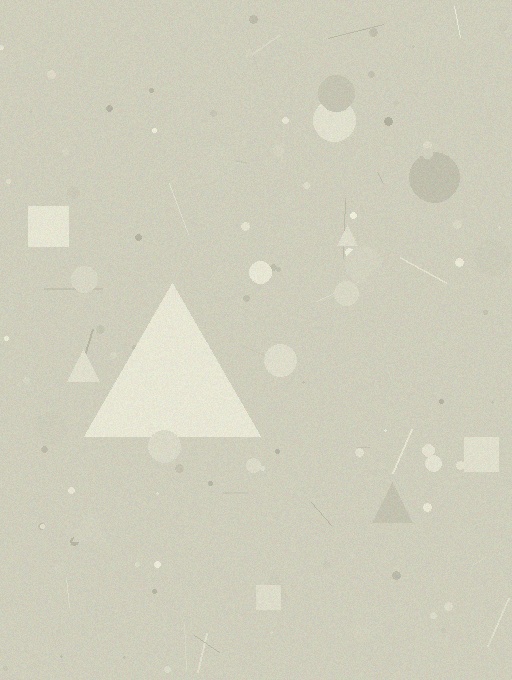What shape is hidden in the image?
A triangle is hidden in the image.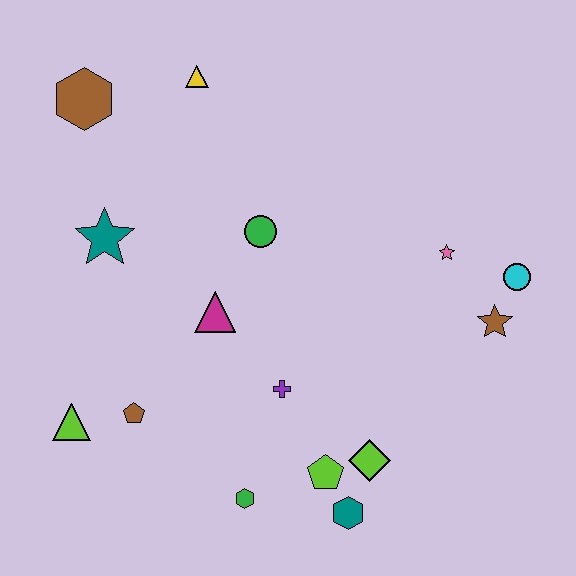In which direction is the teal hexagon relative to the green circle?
The teal hexagon is below the green circle.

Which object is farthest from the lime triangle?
The cyan circle is farthest from the lime triangle.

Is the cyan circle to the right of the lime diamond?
Yes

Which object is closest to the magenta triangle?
The green circle is closest to the magenta triangle.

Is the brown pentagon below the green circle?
Yes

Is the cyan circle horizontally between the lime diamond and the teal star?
No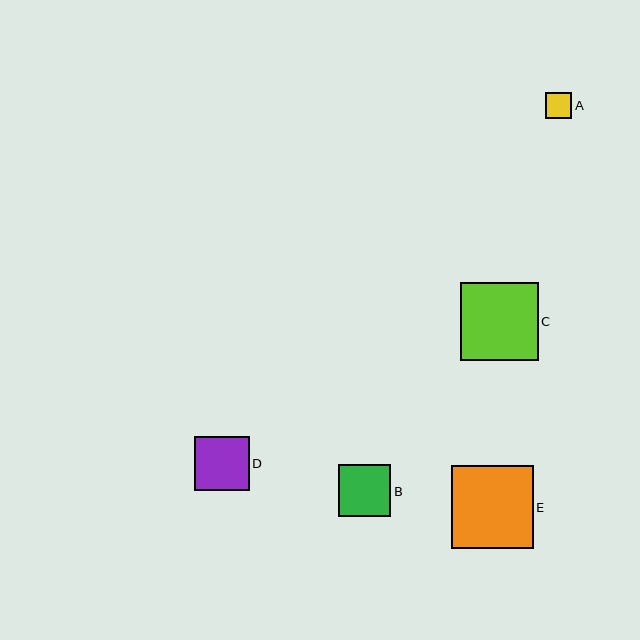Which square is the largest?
Square E is the largest with a size of approximately 82 pixels.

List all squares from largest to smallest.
From largest to smallest: E, C, D, B, A.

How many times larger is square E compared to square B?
Square E is approximately 1.6 times the size of square B.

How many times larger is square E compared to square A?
Square E is approximately 3.2 times the size of square A.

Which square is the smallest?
Square A is the smallest with a size of approximately 26 pixels.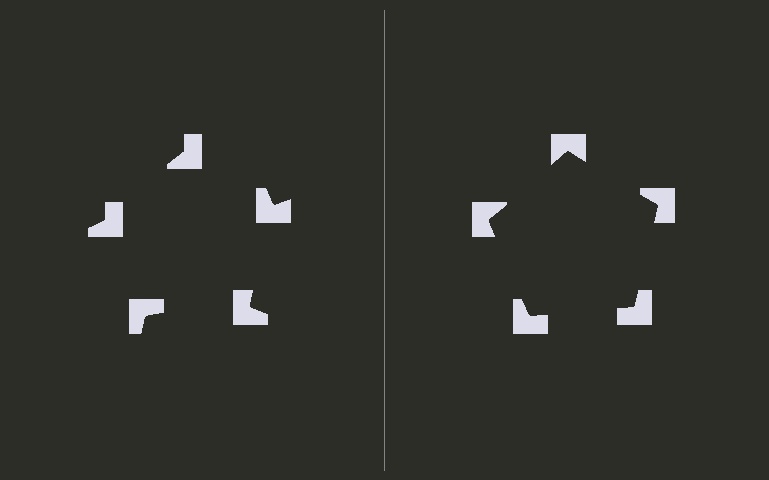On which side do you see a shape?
An illusory pentagon appears on the right side. On the left side the wedge cuts are rotated, so no coherent shape forms.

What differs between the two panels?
The notched squares are positioned identically on both sides; only the wedge orientations differ. On the right they align to a pentagon; on the left they are misaligned.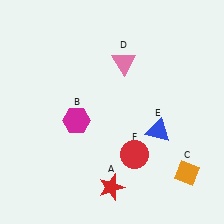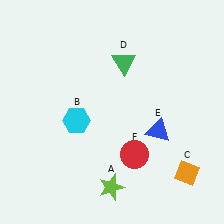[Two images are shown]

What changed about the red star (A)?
In Image 1, A is red. In Image 2, it changed to lime.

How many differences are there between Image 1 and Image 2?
There are 3 differences between the two images.